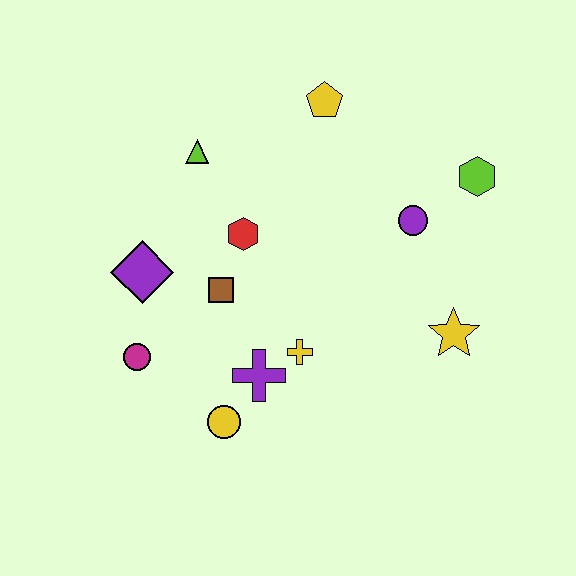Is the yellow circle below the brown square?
Yes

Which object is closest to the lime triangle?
The red hexagon is closest to the lime triangle.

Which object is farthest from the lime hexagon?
The magenta circle is farthest from the lime hexagon.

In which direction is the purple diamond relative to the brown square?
The purple diamond is to the left of the brown square.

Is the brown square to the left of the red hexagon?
Yes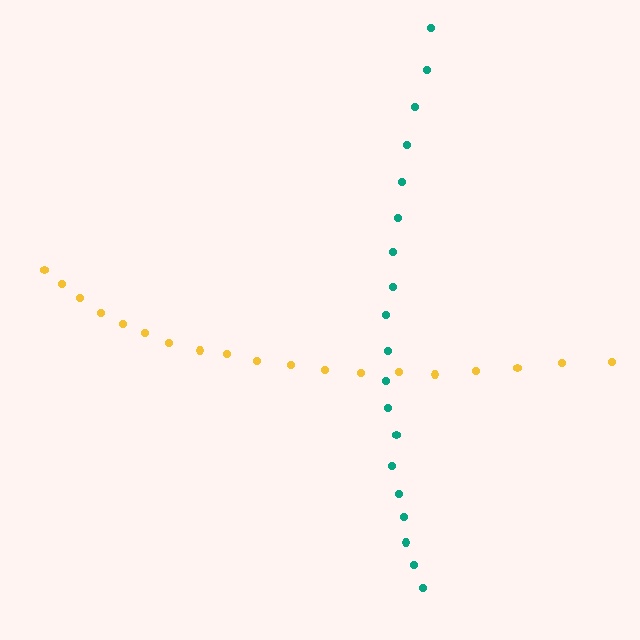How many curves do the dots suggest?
There are 2 distinct paths.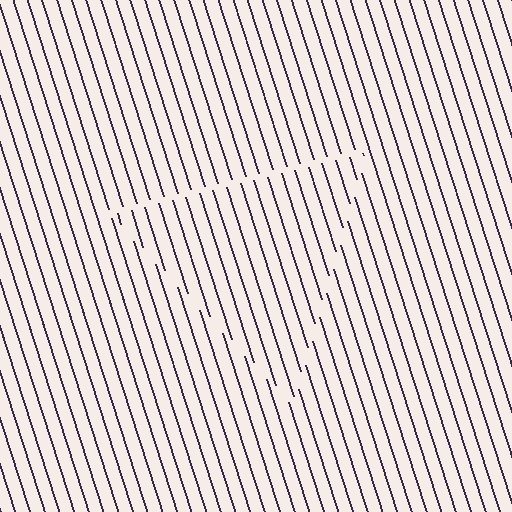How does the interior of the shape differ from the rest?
The interior of the shape contains the same grating, shifted by half a period — the contour is defined by the phase discontinuity where line-ends from the inner and outer gratings abut.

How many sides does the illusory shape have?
3 sides — the line-ends trace a triangle.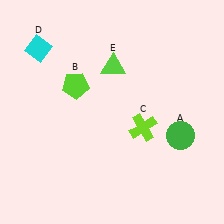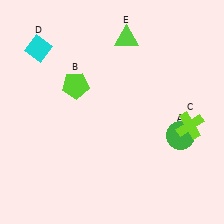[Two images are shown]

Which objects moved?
The objects that moved are: the lime cross (C), the lime triangle (E).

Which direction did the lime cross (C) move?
The lime cross (C) moved right.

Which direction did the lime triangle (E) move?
The lime triangle (E) moved up.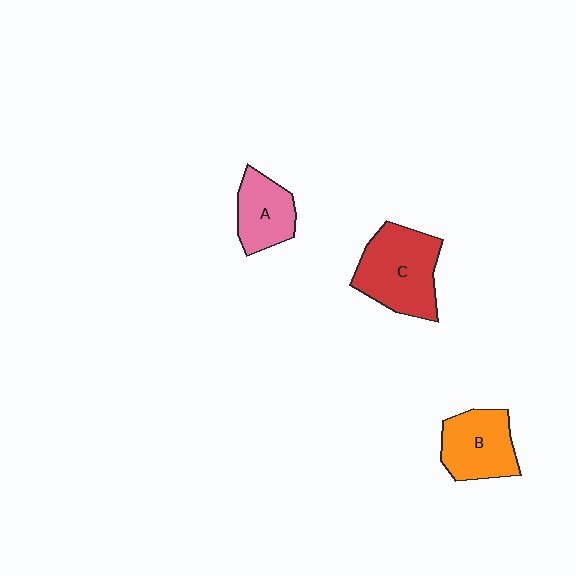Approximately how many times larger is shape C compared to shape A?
Approximately 1.6 times.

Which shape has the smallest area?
Shape A (pink).